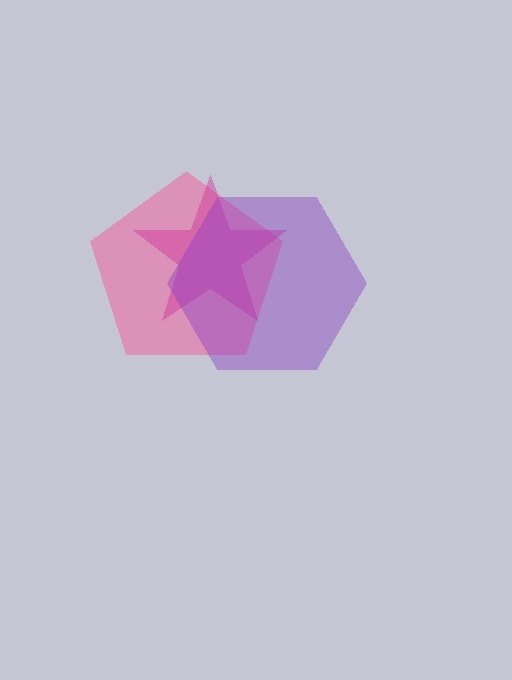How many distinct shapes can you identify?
There are 3 distinct shapes: a pink pentagon, a magenta star, a purple hexagon.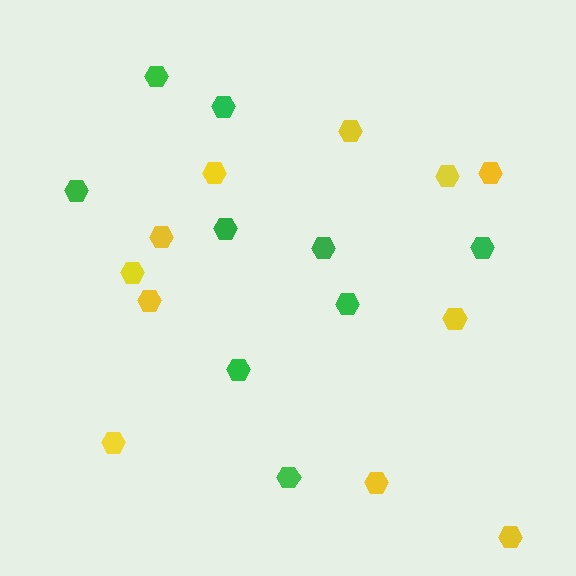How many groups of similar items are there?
There are 2 groups: one group of yellow hexagons (11) and one group of green hexagons (9).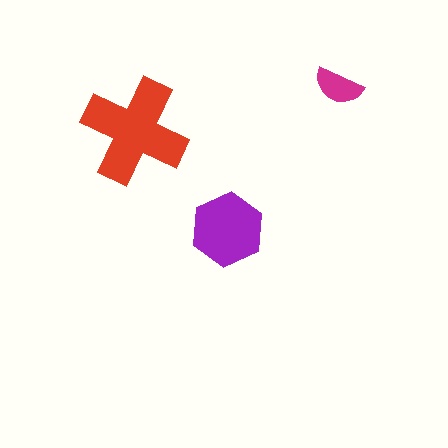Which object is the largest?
The red cross.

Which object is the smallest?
The magenta semicircle.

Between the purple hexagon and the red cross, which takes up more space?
The red cross.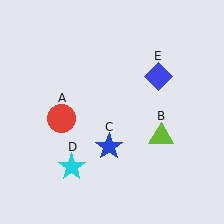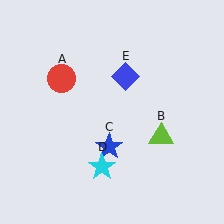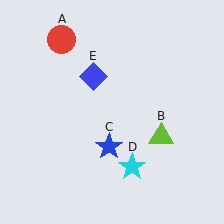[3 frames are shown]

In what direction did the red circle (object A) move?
The red circle (object A) moved up.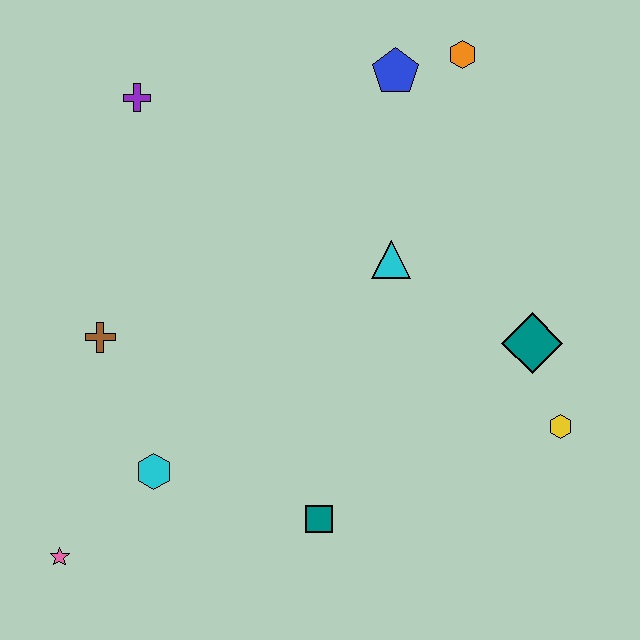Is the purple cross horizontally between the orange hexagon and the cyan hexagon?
No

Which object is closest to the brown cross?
The cyan hexagon is closest to the brown cross.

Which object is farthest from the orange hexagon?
The pink star is farthest from the orange hexagon.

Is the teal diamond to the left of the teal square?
No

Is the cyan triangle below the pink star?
No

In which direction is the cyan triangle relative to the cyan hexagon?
The cyan triangle is to the right of the cyan hexagon.